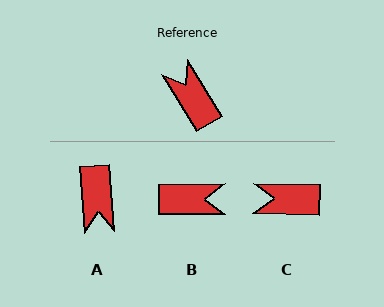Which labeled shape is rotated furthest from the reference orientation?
A, about 153 degrees away.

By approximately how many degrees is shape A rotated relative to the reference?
Approximately 153 degrees counter-clockwise.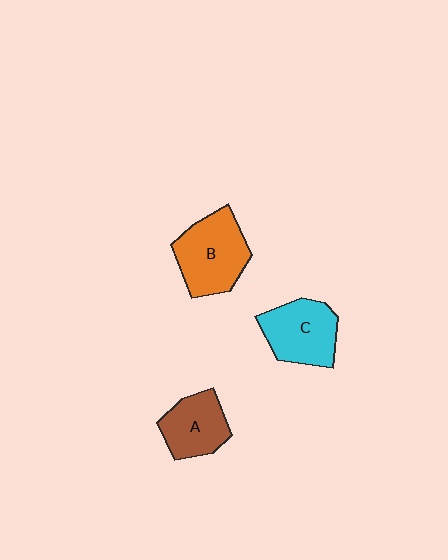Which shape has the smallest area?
Shape A (brown).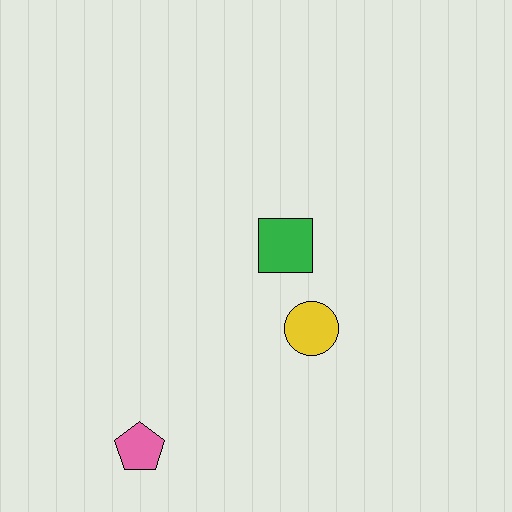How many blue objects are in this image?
There are no blue objects.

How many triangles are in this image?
There are no triangles.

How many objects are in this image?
There are 3 objects.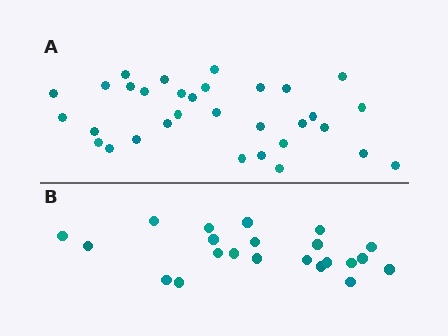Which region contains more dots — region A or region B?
Region A (the top region) has more dots.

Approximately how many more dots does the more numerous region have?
Region A has roughly 10 or so more dots than region B.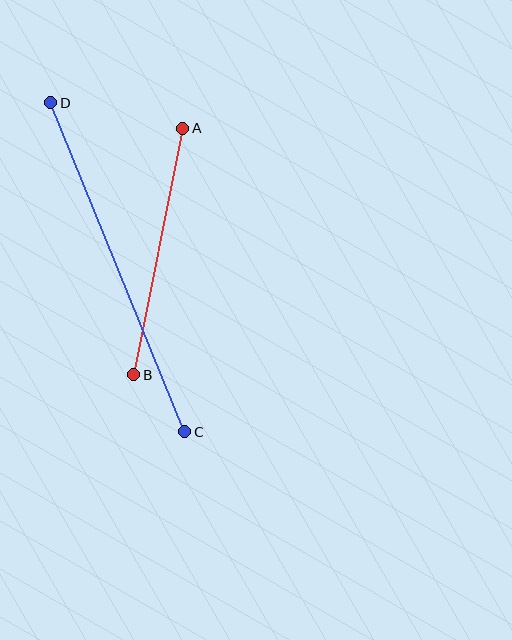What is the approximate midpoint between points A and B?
The midpoint is at approximately (158, 252) pixels.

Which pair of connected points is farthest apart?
Points C and D are farthest apart.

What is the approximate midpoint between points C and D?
The midpoint is at approximately (118, 267) pixels.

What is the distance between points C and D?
The distance is approximately 355 pixels.